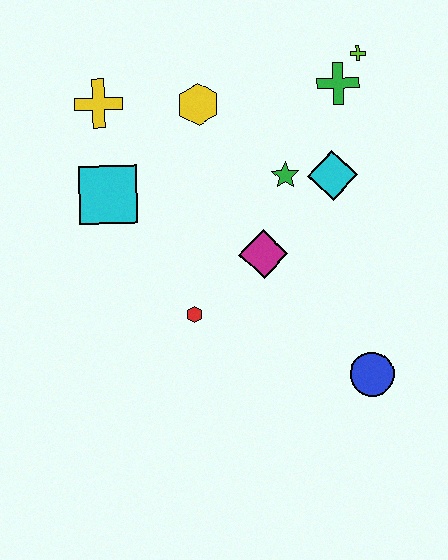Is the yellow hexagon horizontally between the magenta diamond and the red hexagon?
Yes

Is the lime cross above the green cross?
Yes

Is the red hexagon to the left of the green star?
Yes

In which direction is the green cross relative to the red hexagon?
The green cross is above the red hexagon.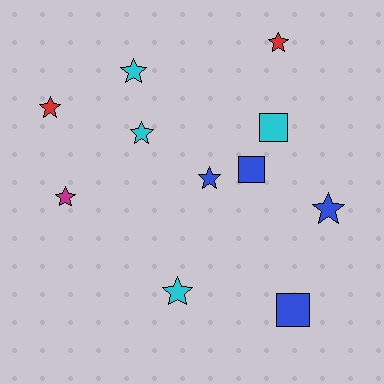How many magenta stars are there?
There is 1 magenta star.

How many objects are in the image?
There are 11 objects.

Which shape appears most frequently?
Star, with 8 objects.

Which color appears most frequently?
Blue, with 4 objects.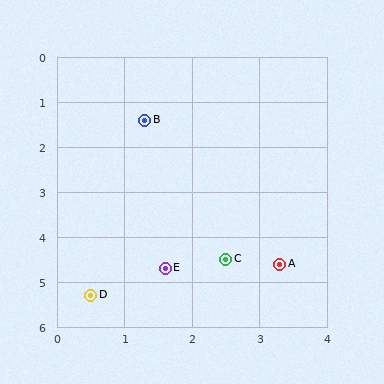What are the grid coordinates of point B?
Point B is at approximately (1.3, 1.4).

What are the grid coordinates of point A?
Point A is at approximately (3.3, 4.6).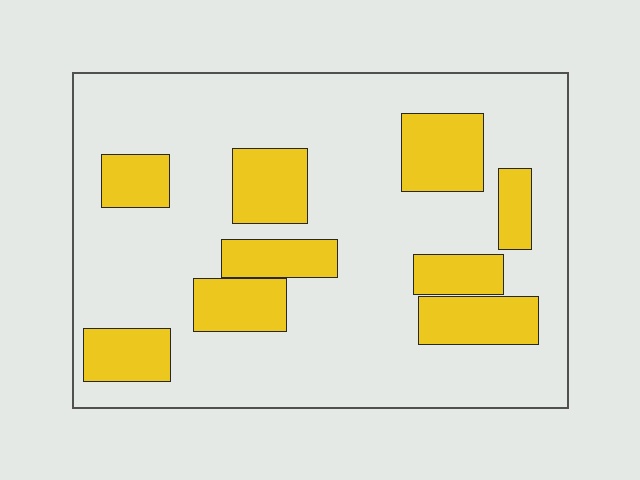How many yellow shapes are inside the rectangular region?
9.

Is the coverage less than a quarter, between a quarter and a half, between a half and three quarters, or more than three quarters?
Between a quarter and a half.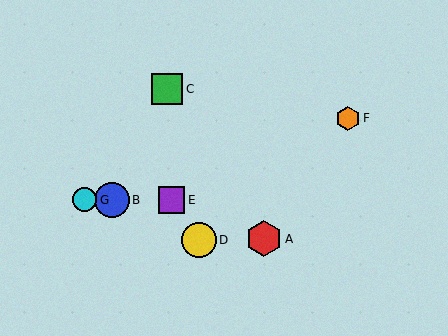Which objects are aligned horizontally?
Objects B, E, G are aligned horizontally.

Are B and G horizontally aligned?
Yes, both are at y≈200.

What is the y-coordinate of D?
Object D is at y≈240.